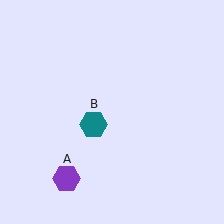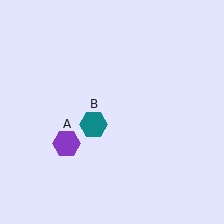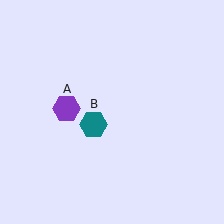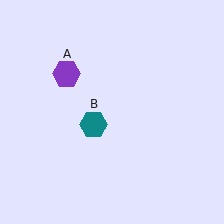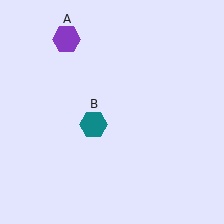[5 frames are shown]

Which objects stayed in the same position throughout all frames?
Teal hexagon (object B) remained stationary.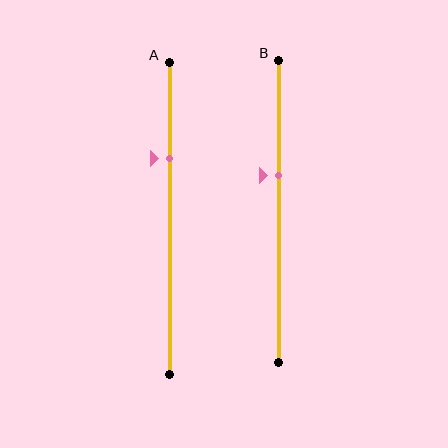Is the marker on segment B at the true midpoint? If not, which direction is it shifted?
No, the marker on segment B is shifted upward by about 12% of the segment length.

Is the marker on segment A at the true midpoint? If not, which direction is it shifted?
No, the marker on segment A is shifted upward by about 19% of the segment length.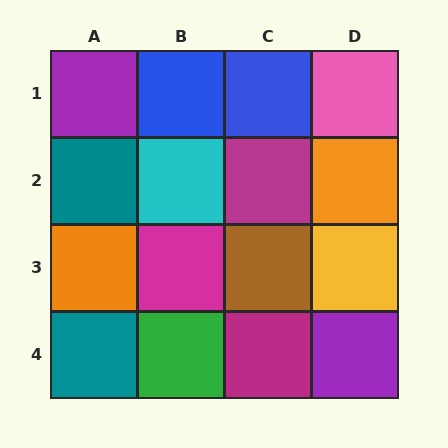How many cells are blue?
2 cells are blue.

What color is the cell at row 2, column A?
Teal.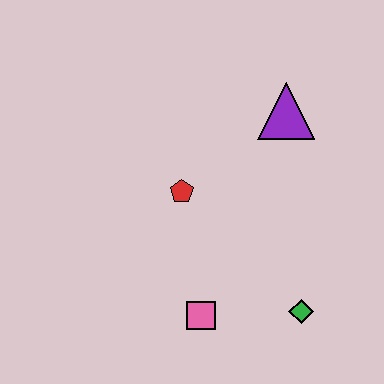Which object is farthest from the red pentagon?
The green diamond is farthest from the red pentagon.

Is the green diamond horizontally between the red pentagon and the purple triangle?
No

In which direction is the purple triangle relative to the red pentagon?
The purple triangle is to the right of the red pentagon.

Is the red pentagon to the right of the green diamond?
No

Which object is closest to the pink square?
The green diamond is closest to the pink square.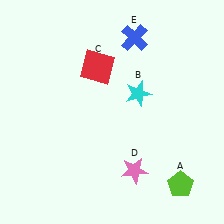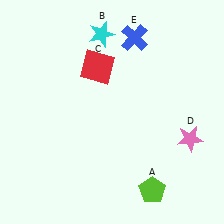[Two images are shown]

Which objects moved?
The objects that moved are: the lime pentagon (A), the cyan star (B), the pink star (D).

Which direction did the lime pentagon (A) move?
The lime pentagon (A) moved left.